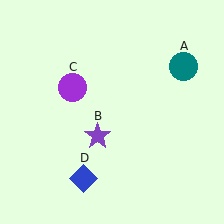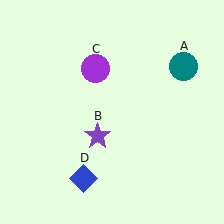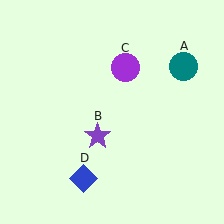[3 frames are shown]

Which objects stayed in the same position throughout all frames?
Teal circle (object A) and purple star (object B) and blue diamond (object D) remained stationary.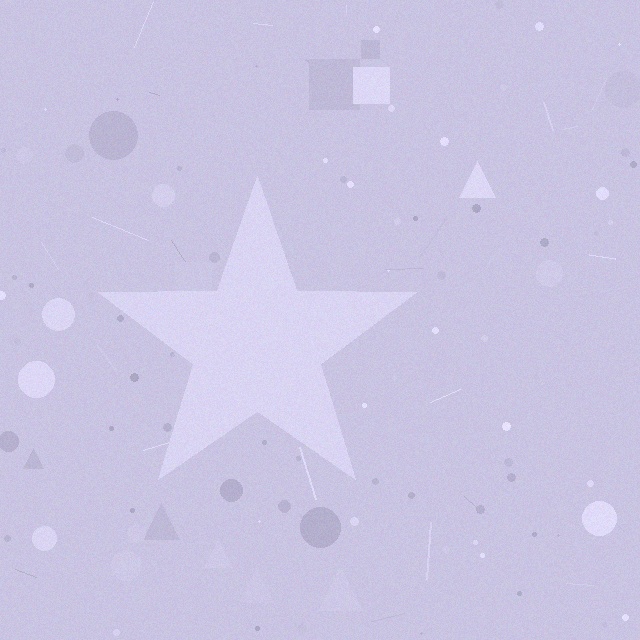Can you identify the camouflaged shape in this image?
The camouflaged shape is a star.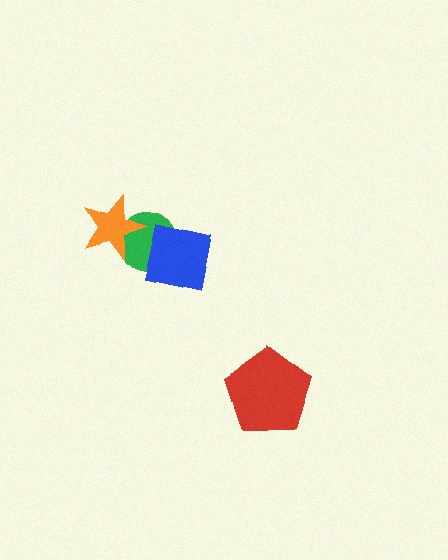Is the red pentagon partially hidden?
No, no other shape covers it.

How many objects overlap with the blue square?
1 object overlaps with the blue square.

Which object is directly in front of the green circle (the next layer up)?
The orange star is directly in front of the green circle.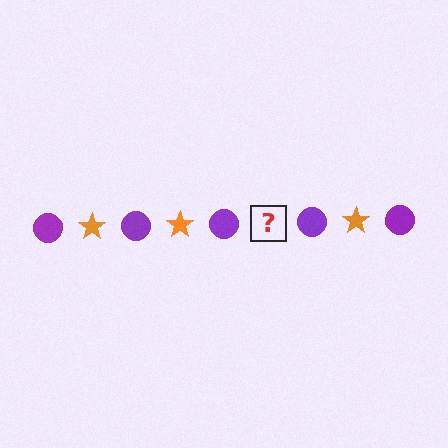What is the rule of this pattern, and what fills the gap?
The rule is that the pattern alternates between purple circle and orange star. The gap should be filled with an orange star.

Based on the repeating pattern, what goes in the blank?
The blank should be an orange star.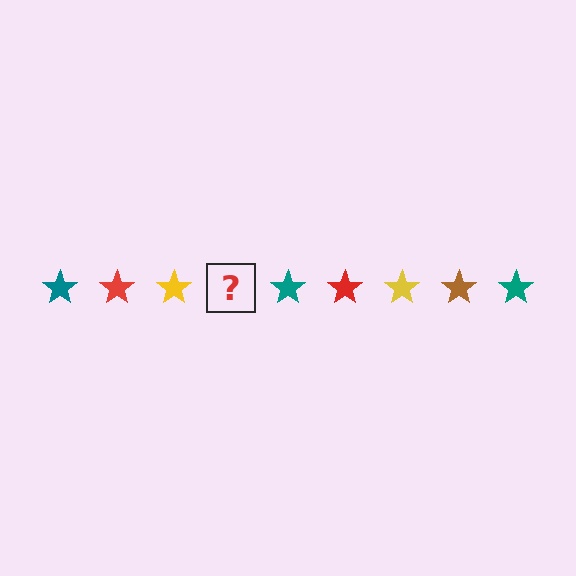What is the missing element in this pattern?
The missing element is a brown star.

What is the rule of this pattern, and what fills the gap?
The rule is that the pattern cycles through teal, red, yellow, brown stars. The gap should be filled with a brown star.